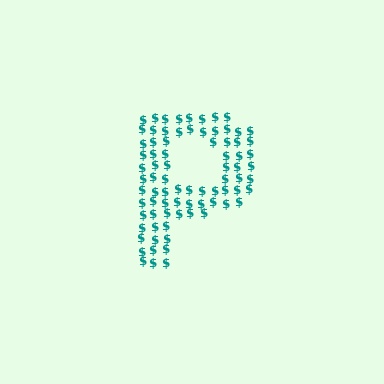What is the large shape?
The large shape is the letter P.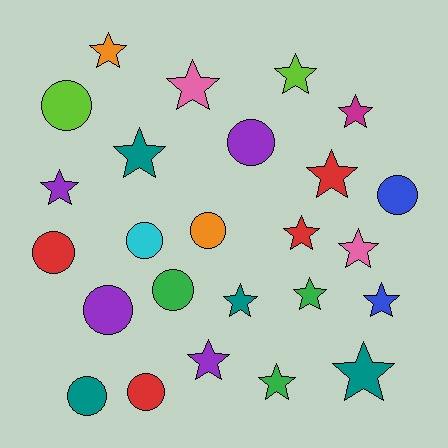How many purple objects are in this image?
There are 4 purple objects.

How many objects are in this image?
There are 25 objects.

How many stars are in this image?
There are 15 stars.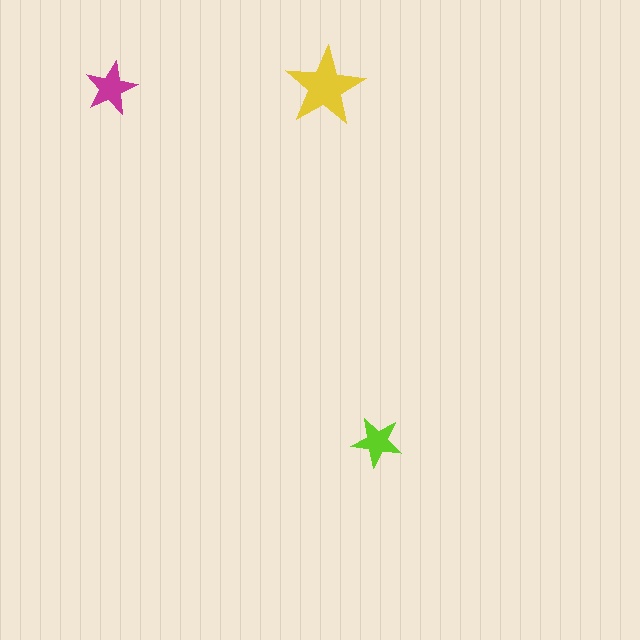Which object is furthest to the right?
The lime star is rightmost.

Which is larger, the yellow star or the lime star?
The yellow one.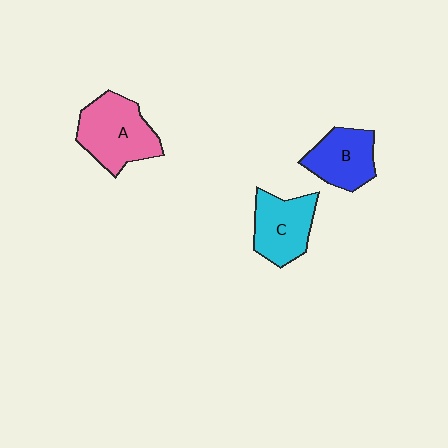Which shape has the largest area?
Shape A (pink).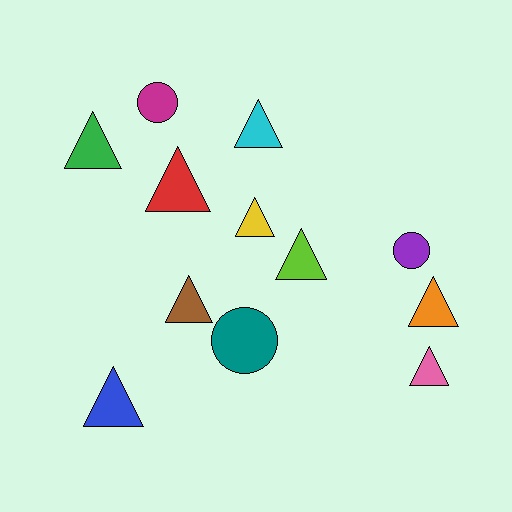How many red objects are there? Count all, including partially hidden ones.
There is 1 red object.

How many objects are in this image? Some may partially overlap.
There are 12 objects.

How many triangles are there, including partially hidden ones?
There are 9 triangles.